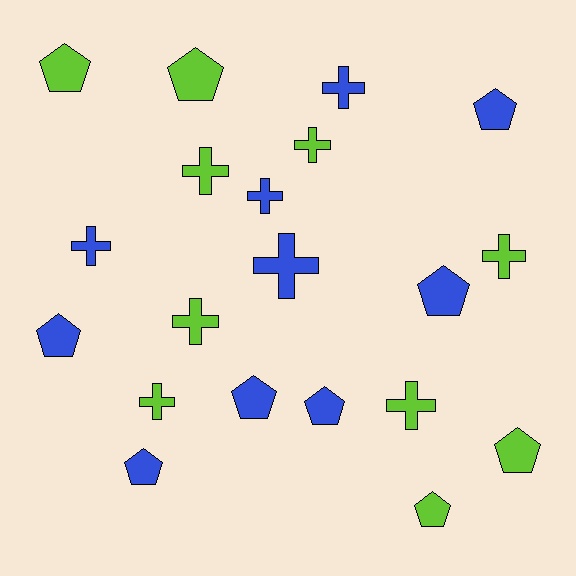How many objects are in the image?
There are 20 objects.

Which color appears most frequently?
Blue, with 10 objects.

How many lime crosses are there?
There are 6 lime crosses.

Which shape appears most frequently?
Cross, with 10 objects.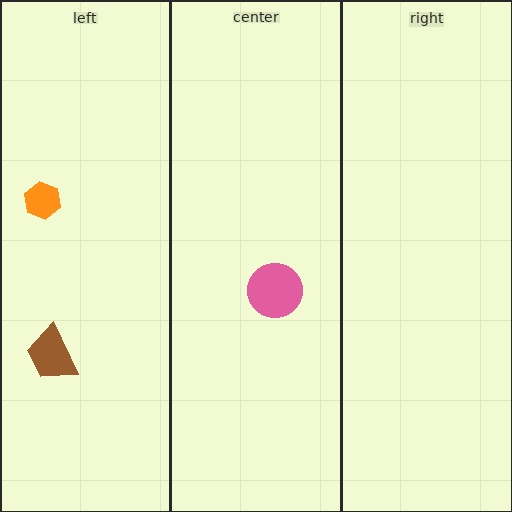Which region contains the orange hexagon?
The left region.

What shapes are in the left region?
The orange hexagon, the brown trapezoid.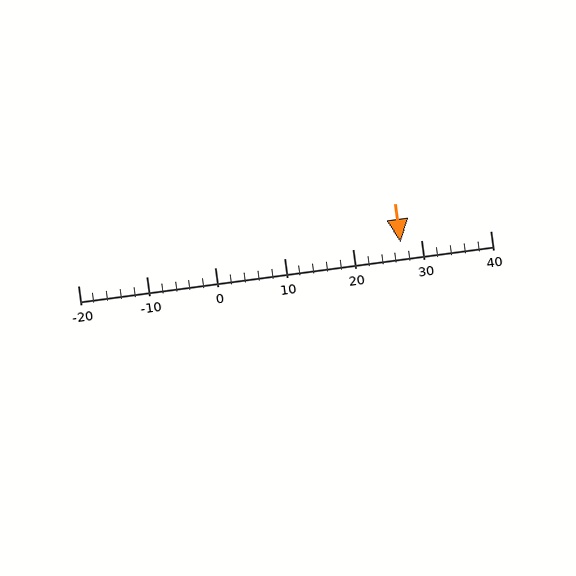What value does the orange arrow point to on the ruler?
The orange arrow points to approximately 27.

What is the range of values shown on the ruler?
The ruler shows values from -20 to 40.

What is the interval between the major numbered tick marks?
The major tick marks are spaced 10 units apart.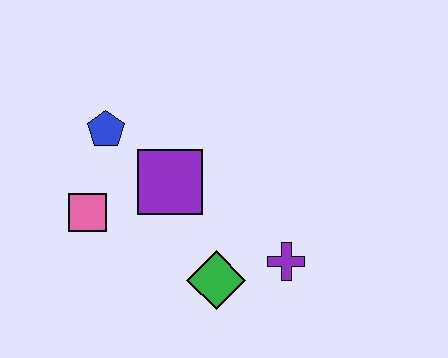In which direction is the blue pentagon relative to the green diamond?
The blue pentagon is above the green diamond.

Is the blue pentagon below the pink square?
No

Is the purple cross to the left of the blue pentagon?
No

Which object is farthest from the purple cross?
The blue pentagon is farthest from the purple cross.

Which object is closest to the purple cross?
The green diamond is closest to the purple cross.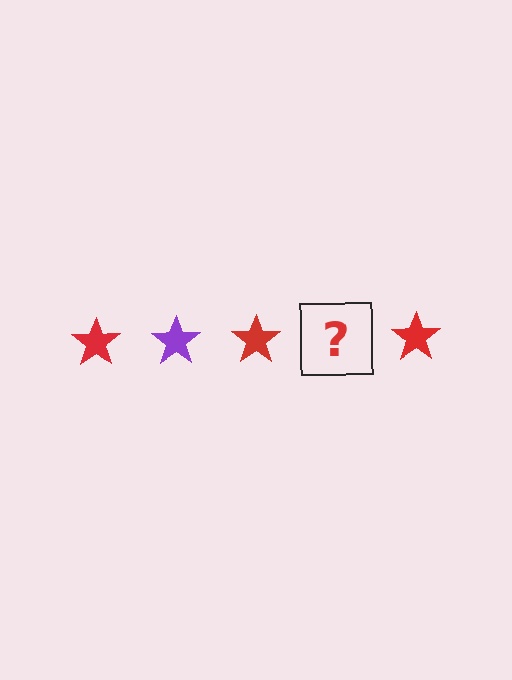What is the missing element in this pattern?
The missing element is a purple star.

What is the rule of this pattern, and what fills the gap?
The rule is that the pattern cycles through red, purple stars. The gap should be filled with a purple star.